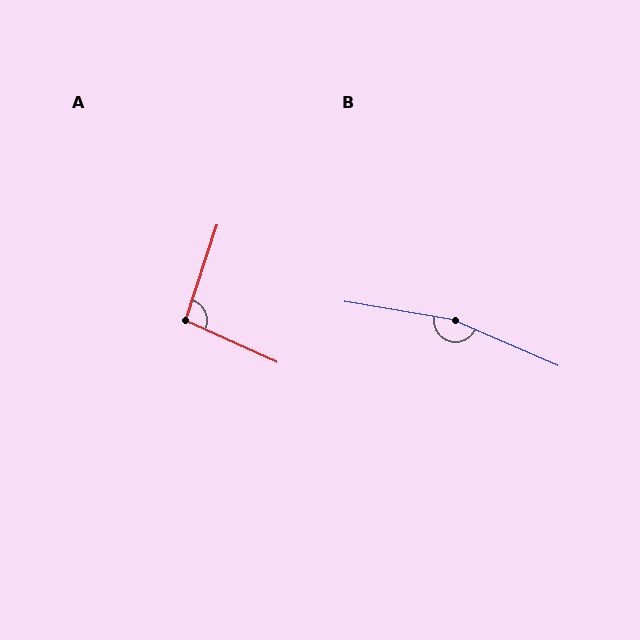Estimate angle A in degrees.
Approximately 96 degrees.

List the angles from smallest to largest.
A (96°), B (166°).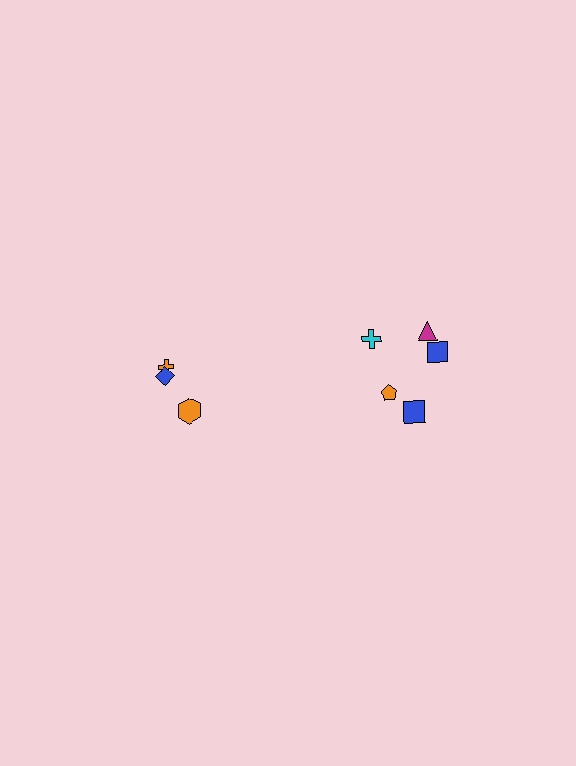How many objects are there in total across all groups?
There are 8 objects.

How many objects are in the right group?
There are 5 objects.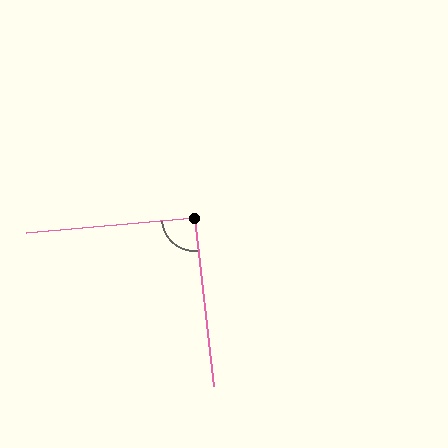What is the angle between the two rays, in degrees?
Approximately 91 degrees.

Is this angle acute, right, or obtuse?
It is approximately a right angle.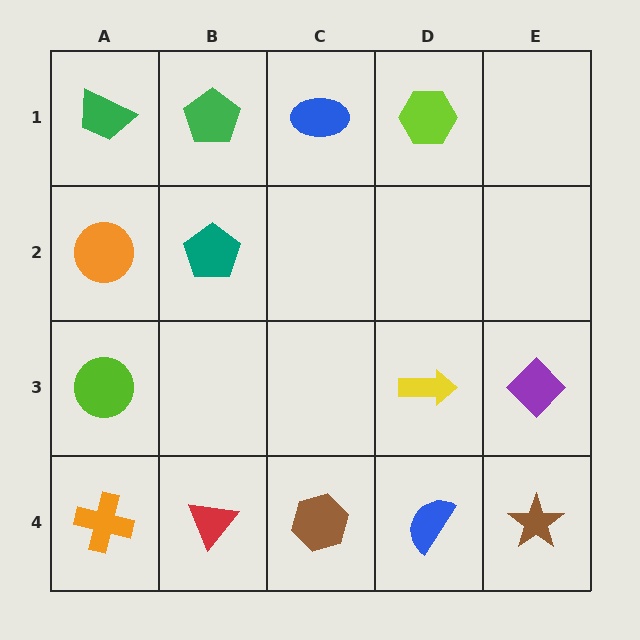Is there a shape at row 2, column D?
No, that cell is empty.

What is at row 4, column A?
An orange cross.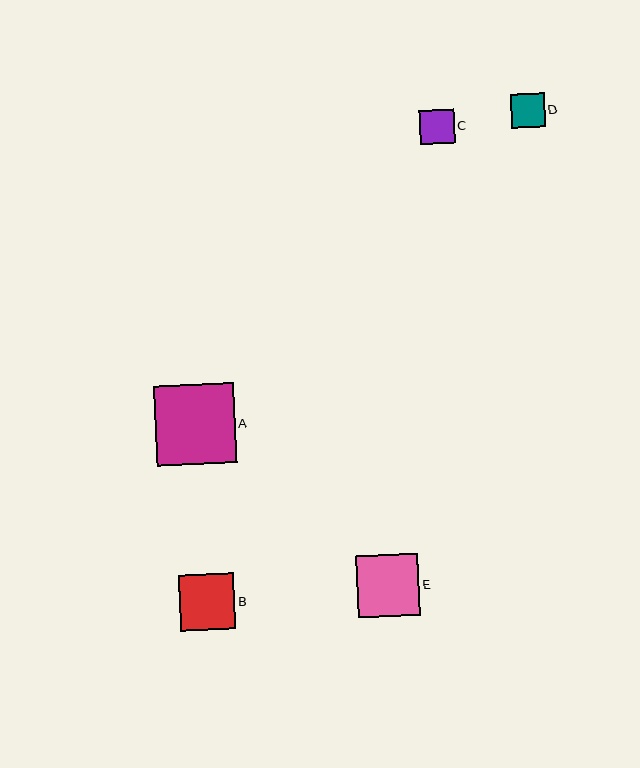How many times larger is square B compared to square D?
Square B is approximately 1.6 times the size of square D.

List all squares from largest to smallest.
From largest to smallest: A, E, B, C, D.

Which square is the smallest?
Square D is the smallest with a size of approximately 34 pixels.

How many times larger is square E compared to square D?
Square E is approximately 1.8 times the size of square D.